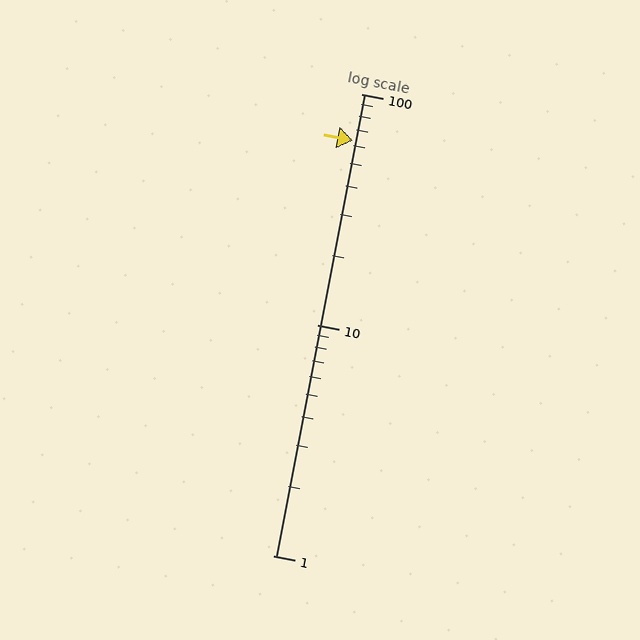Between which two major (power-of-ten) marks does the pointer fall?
The pointer is between 10 and 100.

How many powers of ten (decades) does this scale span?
The scale spans 2 decades, from 1 to 100.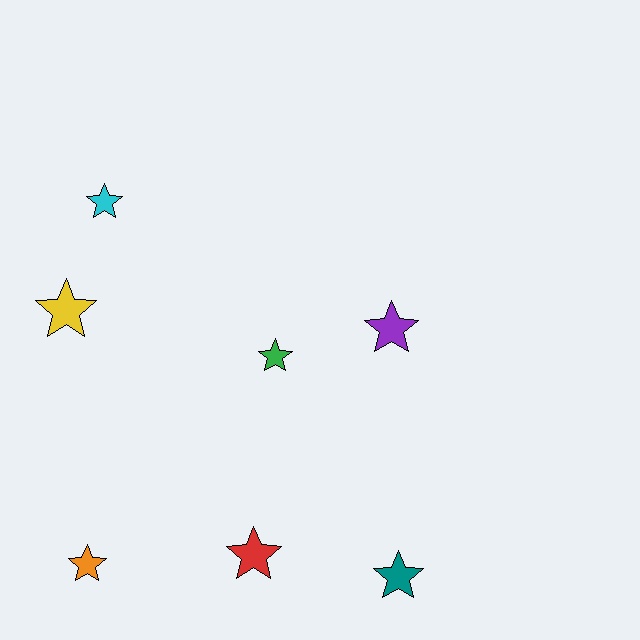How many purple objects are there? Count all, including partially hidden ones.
There is 1 purple object.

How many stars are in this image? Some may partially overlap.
There are 7 stars.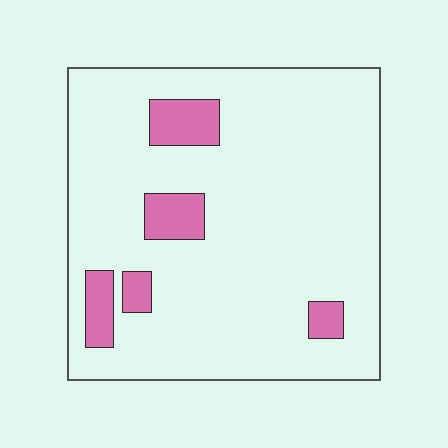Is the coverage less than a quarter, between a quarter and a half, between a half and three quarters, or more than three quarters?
Less than a quarter.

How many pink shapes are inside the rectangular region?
5.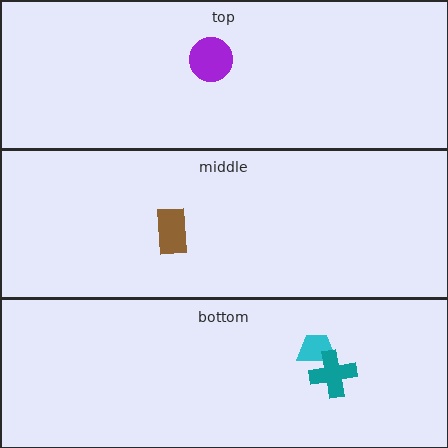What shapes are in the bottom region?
The cyan trapezoid, the teal cross.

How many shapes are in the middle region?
1.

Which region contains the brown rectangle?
The middle region.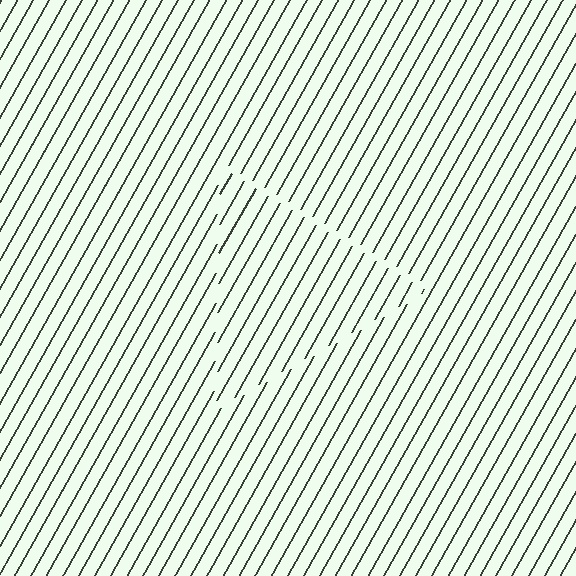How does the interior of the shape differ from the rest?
The interior of the shape contains the same grating, shifted by half a period — the contour is defined by the phase discontinuity where line-ends from the inner and outer gratings abut.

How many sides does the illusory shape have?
3 sides — the line-ends trace a triangle.